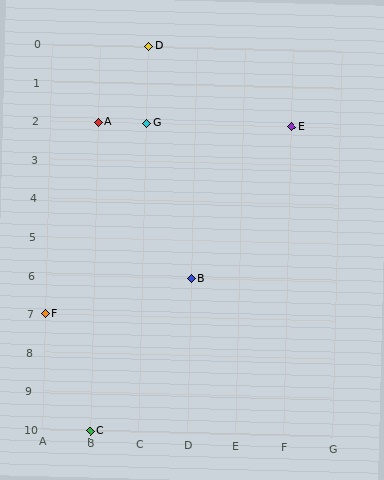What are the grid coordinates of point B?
Point B is at grid coordinates (D, 6).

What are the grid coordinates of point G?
Point G is at grid coordinates (C, 2).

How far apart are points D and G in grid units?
Points D and G are 2 rows apart.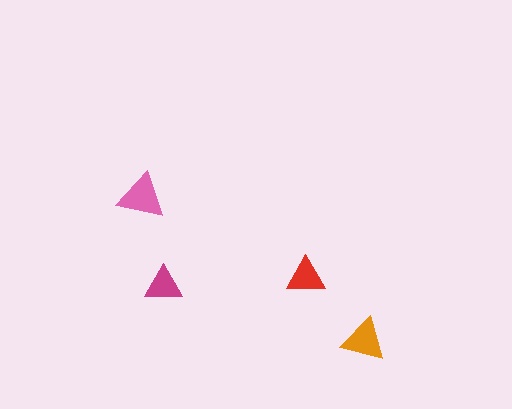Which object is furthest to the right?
The orange triangle is rightmost.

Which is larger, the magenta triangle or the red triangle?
The red one.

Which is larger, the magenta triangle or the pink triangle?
The pink one.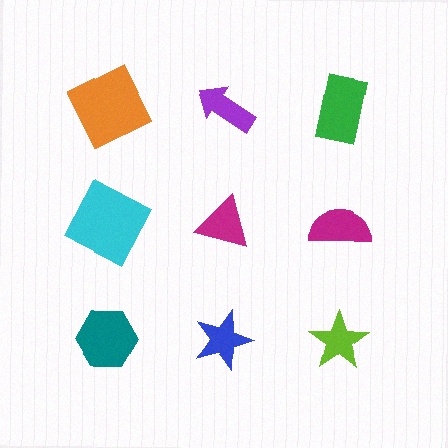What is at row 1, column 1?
An orange square.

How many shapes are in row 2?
3 shapes.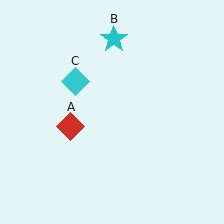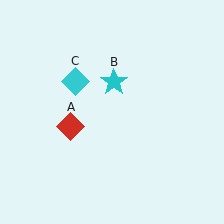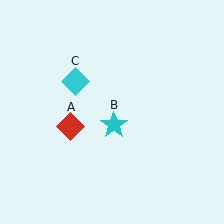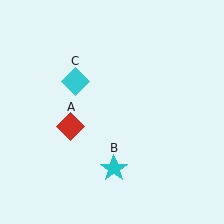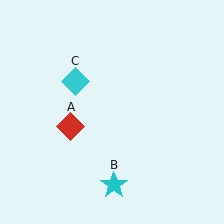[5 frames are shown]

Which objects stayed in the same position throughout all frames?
Red diamond (object A) and cyan diamond (object C) remained stationary.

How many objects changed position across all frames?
1 object changed position: cyan star (object B).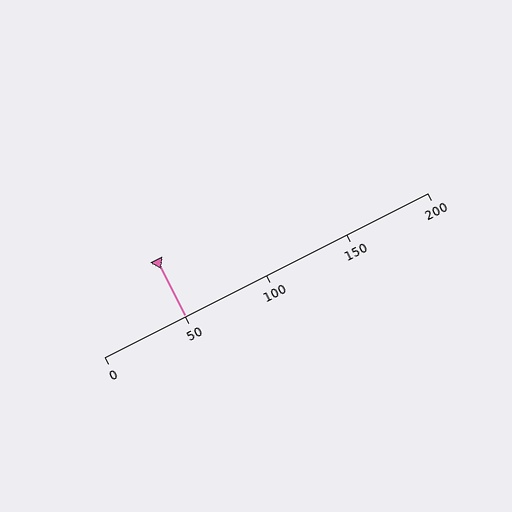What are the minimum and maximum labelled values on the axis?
The axis runs from 0 to 200.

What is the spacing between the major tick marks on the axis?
The major ticks are spaced 50 apart.